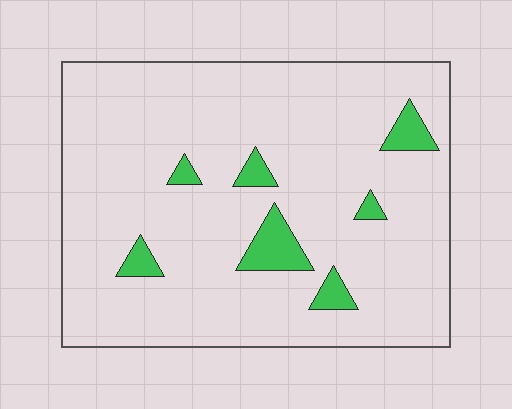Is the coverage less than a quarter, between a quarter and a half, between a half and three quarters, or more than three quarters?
Less than a quarter.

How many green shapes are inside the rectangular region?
7.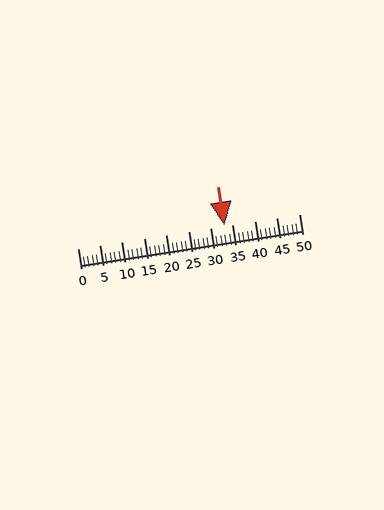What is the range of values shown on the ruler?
The ruler shows values from 0 to 50.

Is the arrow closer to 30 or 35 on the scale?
The arrow is closer to 35.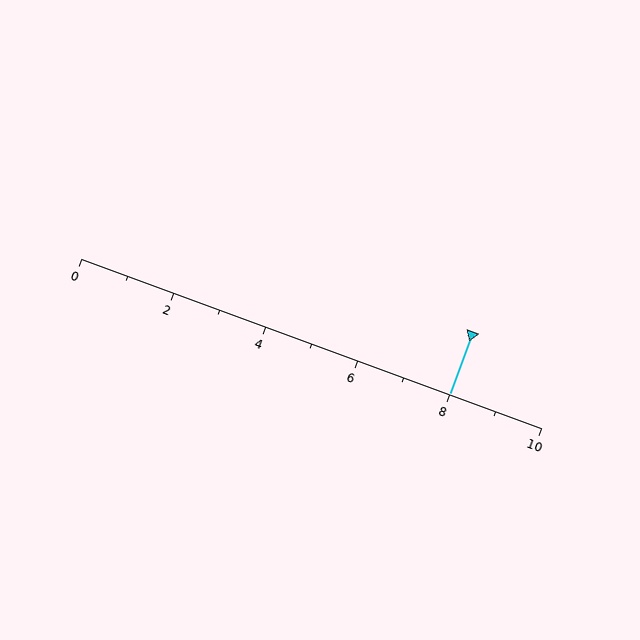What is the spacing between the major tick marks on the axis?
The major ticks are spaced 2 apart.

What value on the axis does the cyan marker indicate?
The marker indicates approximately 8.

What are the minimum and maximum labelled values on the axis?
The axis runs from 0 to 10.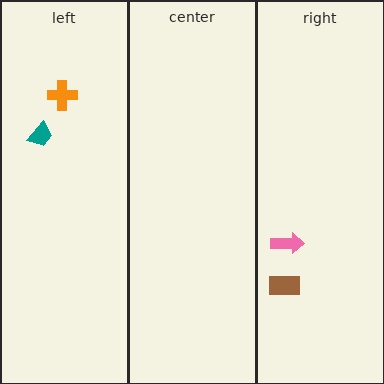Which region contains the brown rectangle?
The right region.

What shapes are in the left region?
The teal trapezoid, the orange cross.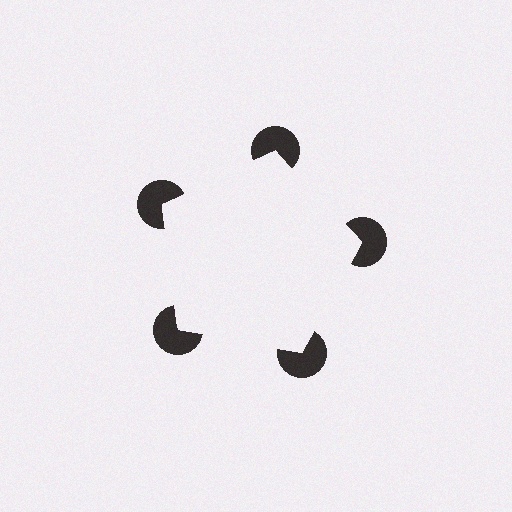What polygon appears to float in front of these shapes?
An illusory pentagon — its edges are inferred from the aligned wedge cuts in the pac-man discs, not physically drawn.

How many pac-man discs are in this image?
There are 5 — one at each vertex of the illusory pentagon.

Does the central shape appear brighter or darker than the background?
It typically appears slightly brighter than the background, even though no actual brightness change is drawn.